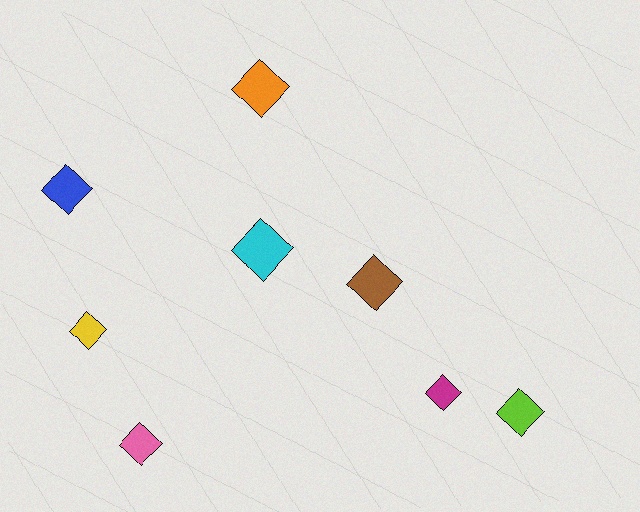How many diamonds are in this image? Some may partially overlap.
There are 8 diamonds.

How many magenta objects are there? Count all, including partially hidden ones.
There is 1 magenta object.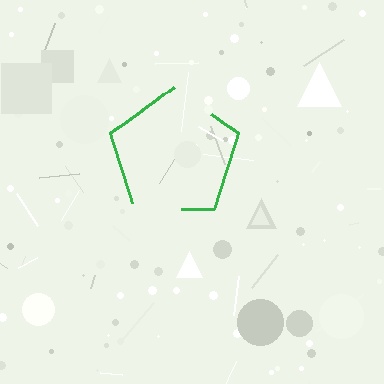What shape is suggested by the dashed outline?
The dashed outline suggests a pentagon.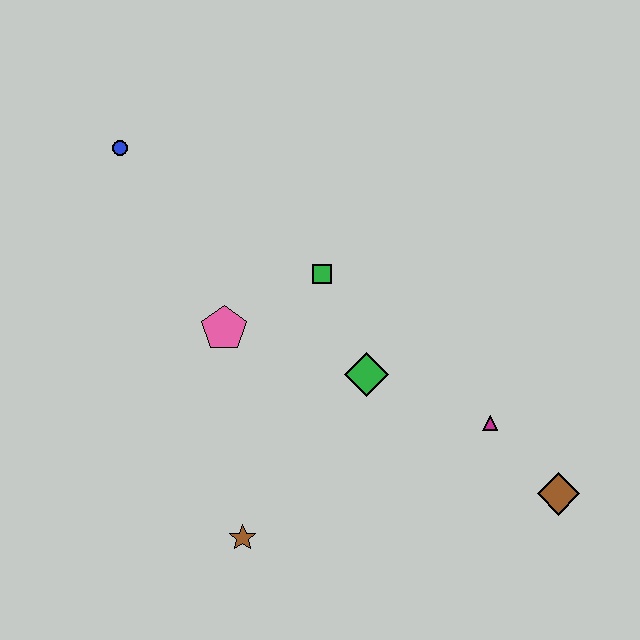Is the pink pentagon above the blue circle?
No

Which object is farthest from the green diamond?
The blue circle is farthest from the green diamond.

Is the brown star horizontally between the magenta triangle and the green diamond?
No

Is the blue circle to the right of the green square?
No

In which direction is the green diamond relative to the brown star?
The green diamond is above the brown star.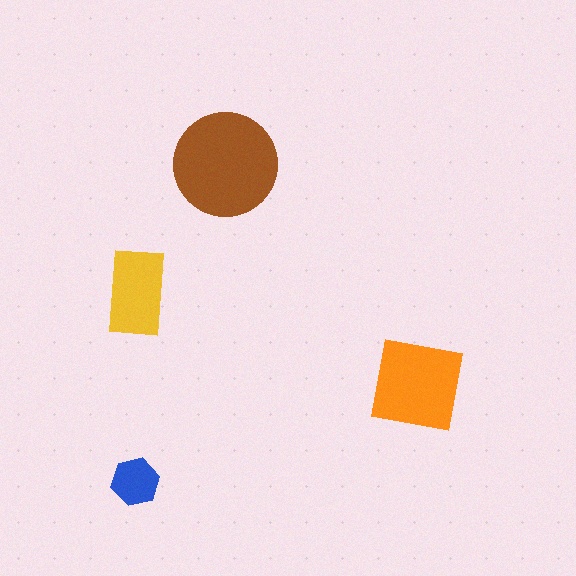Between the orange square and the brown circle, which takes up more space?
The brown circle.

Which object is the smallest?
The blue hexagon.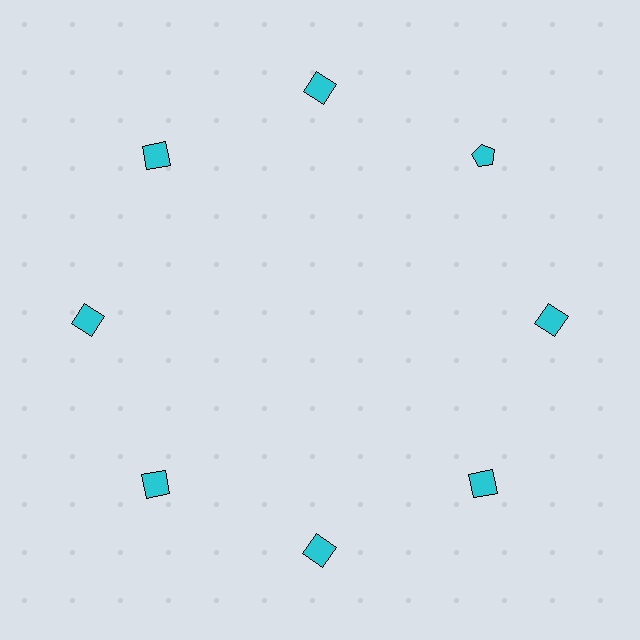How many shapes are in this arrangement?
There are 8 shapes arranged in a ring pattern.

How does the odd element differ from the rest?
It has a different shape: pentagon instead of square.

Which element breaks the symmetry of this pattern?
The cyan pentagon at roughly the 2 o'clock position breaks the symmetry. All other shapes are cyan squares.